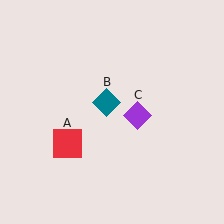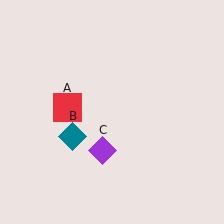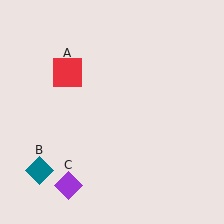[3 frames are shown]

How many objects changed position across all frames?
3 objects changed position: red square (object A), teal diamond (object B), purple diamond (object C).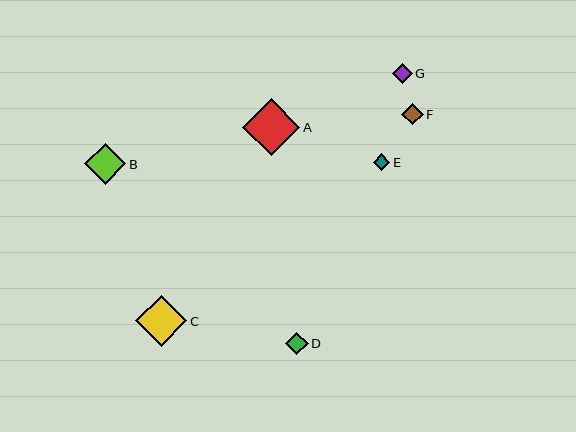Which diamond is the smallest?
Diamond E is the smallest with a size of approximately 16 pixels.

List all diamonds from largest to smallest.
From largest to smallest: A, C, B, D, F, G, E.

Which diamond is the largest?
Diamond A is the largest with a size of approximately 57 pixels.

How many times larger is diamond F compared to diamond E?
Diamond F is approximately 1.3 times the size of diamond E.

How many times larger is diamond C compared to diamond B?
Diamond C is approximately 1.2 times the size of diamond B.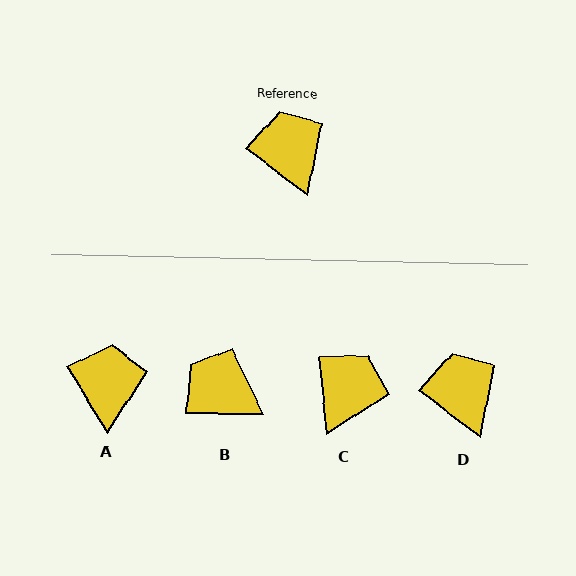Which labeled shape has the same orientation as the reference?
D.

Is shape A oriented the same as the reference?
No, it is off by about 21 degrees.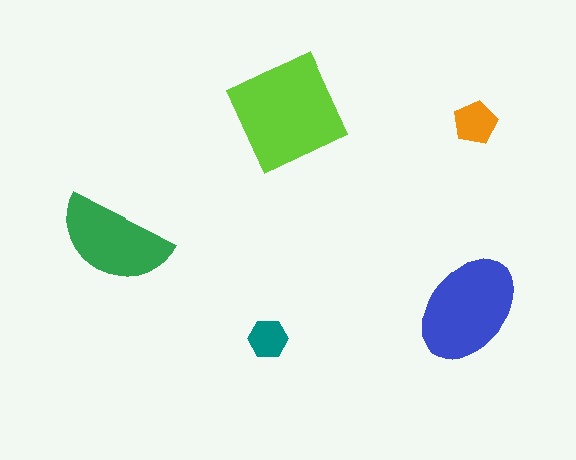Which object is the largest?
The lime square.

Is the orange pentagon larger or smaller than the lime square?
Smaller.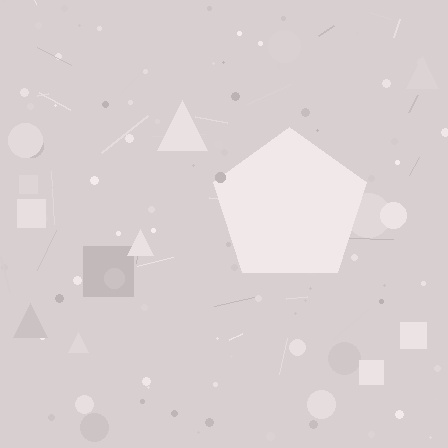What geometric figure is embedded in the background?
A pentagon is embedded in the background.